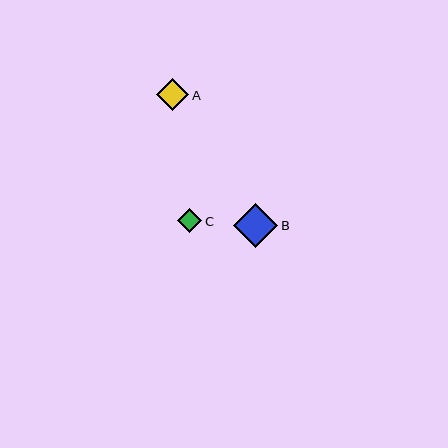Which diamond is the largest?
Diamond B is the largest with a size of approximately 44 pixels.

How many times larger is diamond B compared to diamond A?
Diamond B is approximately 1.4 times the size of diamond A.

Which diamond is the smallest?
Diamond C is the smallest with a size of approximately 25 pixels.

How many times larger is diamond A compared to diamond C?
Diamond A is approximately 1.3 times the size of diamond C.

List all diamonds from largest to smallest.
From largest to smallest: B, A, C.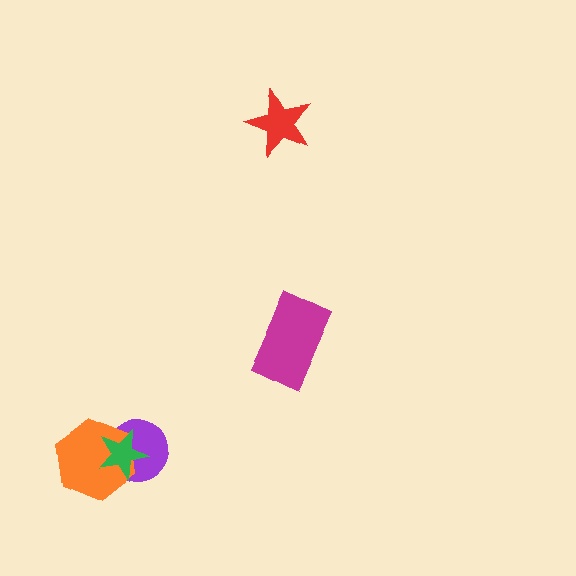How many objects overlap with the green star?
2 objects overlap with the green star.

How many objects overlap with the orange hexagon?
2 objects overlap with the orange hexagon.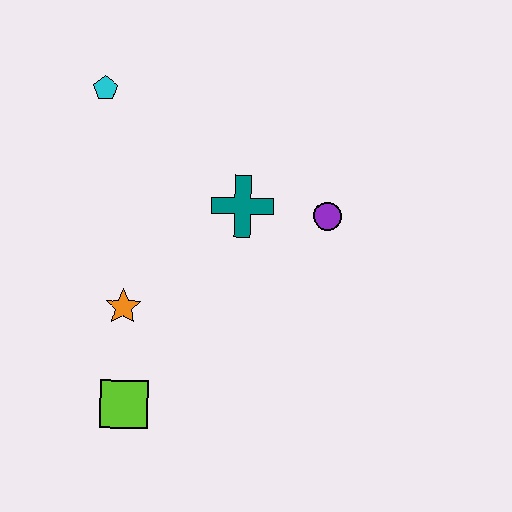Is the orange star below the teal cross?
Yes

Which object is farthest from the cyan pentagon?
The lime square is farthest from the cyan pentagon.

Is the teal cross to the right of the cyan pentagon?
Yes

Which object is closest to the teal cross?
The purple circle is closest to the teal cross.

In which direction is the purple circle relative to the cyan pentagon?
The purple circle is to the right of the cyan pentagon.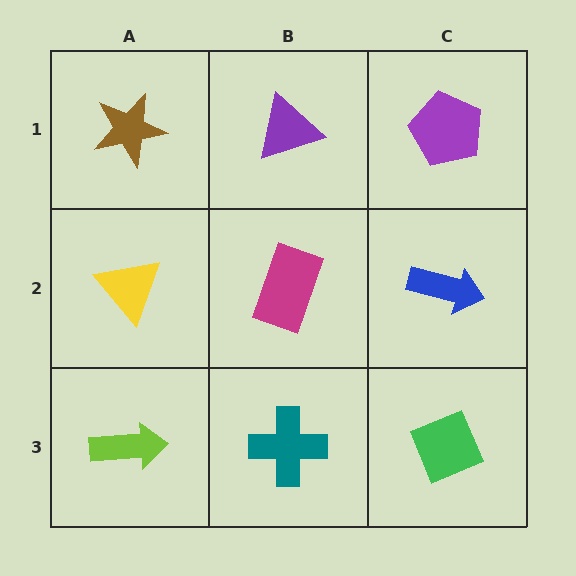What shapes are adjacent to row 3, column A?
A yellow triangle (row 2, column A), a teal cross (row 3, column B).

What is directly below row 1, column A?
A yellow triangle.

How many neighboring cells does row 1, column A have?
2.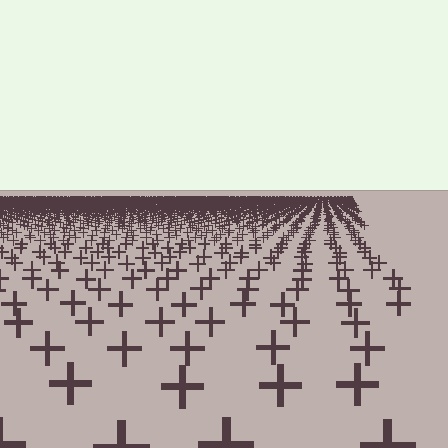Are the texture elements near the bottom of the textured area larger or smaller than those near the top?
Larger. Near the bottom, elements are closer to the viewer and appear at a bigger on-screen size.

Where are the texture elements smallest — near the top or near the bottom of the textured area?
Near the top.